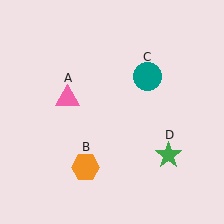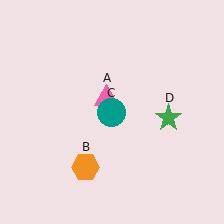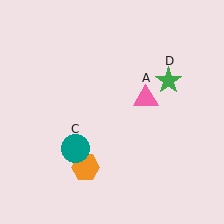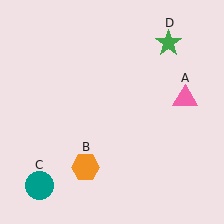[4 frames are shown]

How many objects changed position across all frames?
3 objects changed position: pink triangle (object A), teal circle (object C), green star (object D).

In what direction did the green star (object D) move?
The green star (object D) moved up.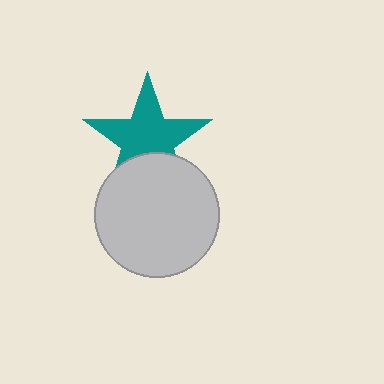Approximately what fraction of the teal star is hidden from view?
Roughly 30% of the teal star is hidden behind the light gray circle.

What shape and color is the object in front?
The object in front is a light gray circle.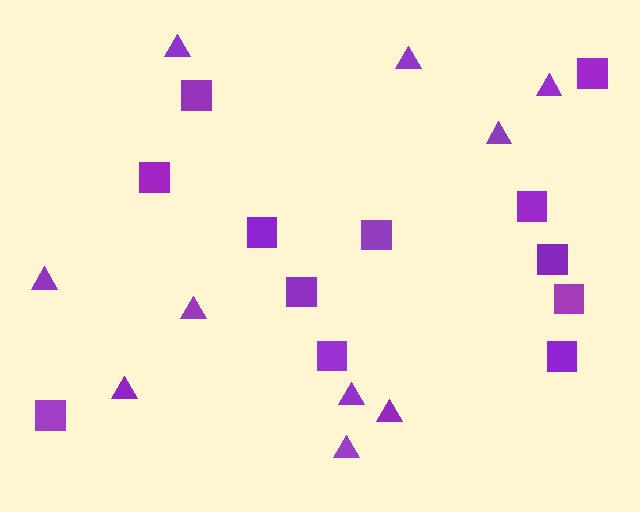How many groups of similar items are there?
There are 2 groups: one group of triangles (10) and one group of squares (12).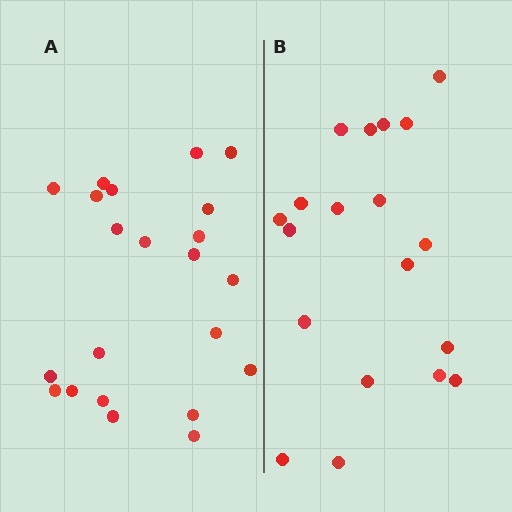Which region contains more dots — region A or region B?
Region A (the left region) has more dots.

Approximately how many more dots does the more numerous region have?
Region A has just a few more — roughly 2 or 3 more dots than region B.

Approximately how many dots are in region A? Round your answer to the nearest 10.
About 20 dots. (The exact count is 22, which rounds to 20.)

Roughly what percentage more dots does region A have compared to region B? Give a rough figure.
About 15% more.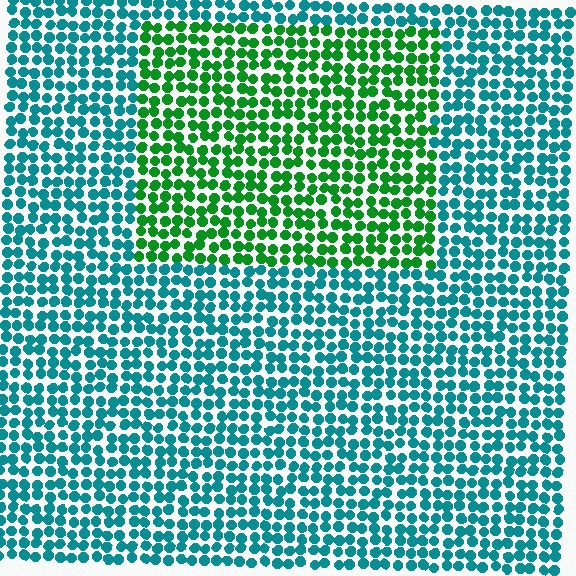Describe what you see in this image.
The image is filled with small teal elements in a uniform arrangement. A rectangle-shaped region is visible where the elements are tinted to a slightly different hue, forming a subtle color boundary.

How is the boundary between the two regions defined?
The boundary is defined purely by a slight shift in hue (about 53 degrees). Spacing, size, and orientation are identical on both sides.